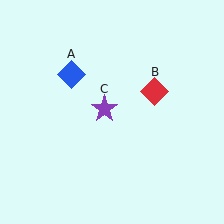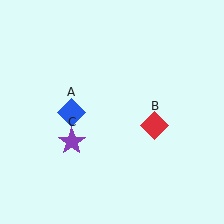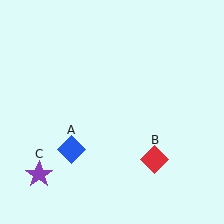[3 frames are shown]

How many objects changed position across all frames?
3 objects changed position: blue diamond (object A), red diamond (object B), purple star (object C).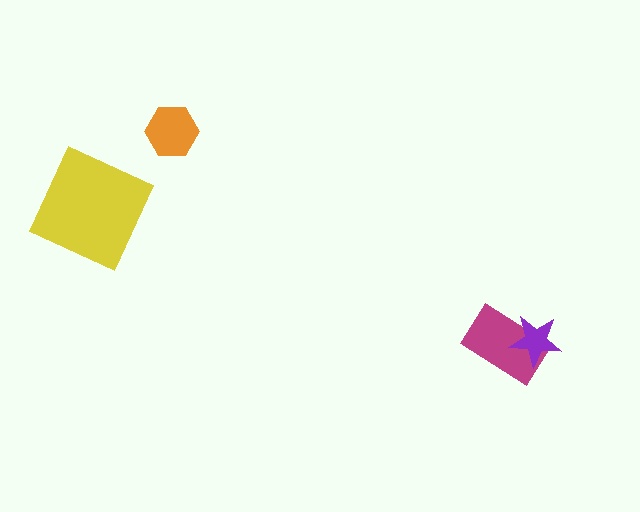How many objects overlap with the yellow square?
0 objects overlap with the yellow square.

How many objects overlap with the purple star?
1 object overlaps with the purple star.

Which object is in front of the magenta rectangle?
The purple star is in front of the magenta rectangle.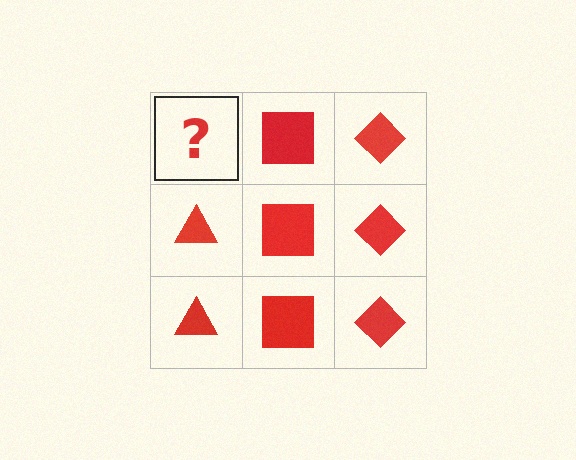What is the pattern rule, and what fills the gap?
The rule is that each column has a consistent shape. The gap should be filled with a red triangle.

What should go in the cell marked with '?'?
The missing cell should contain a red triangle.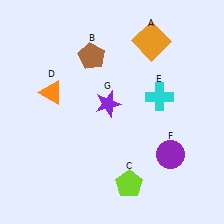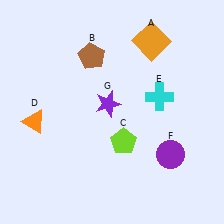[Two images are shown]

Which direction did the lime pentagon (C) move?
The lime pentagon (C) moved up.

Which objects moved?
The objects that moved are: the lime pentagon (C), the orange triangle (D).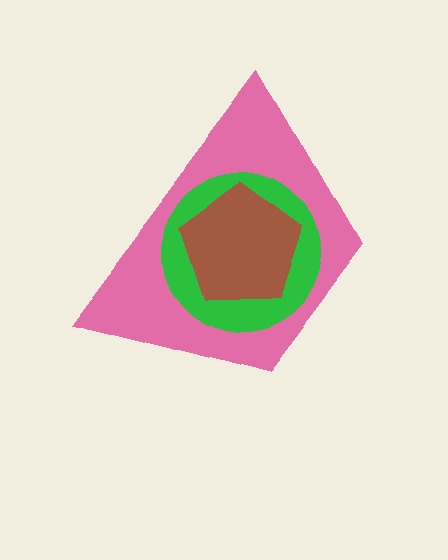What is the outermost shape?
The pink trapezoid.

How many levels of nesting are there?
3.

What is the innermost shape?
The brown pentagon.